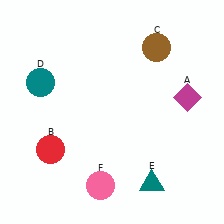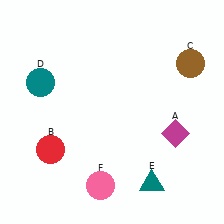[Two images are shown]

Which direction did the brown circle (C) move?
The brown circle (C) moved right.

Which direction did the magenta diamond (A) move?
The magenta diamond (A) moved down.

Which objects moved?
The objects that moved are: the magenta diamond (A), the brown circle (C).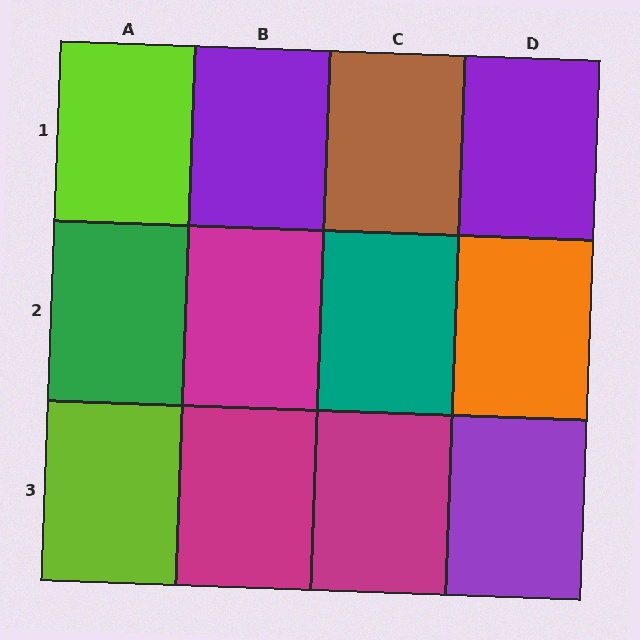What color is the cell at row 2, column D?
Orange.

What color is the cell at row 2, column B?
Magenta.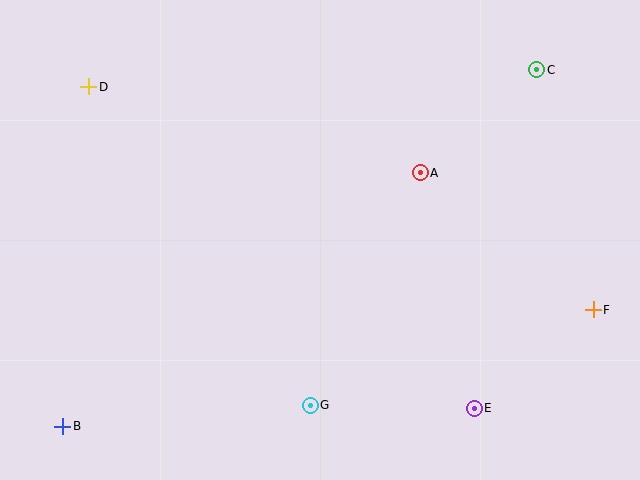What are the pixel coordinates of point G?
Point G is at (310, 405).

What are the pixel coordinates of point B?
Point B is at (63, 426).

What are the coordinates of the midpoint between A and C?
The midpoint between A and C is at (479, 121).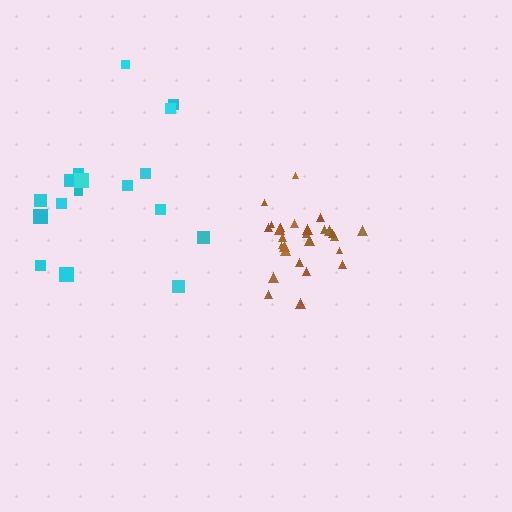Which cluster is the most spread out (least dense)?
Cyan.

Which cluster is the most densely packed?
Brown.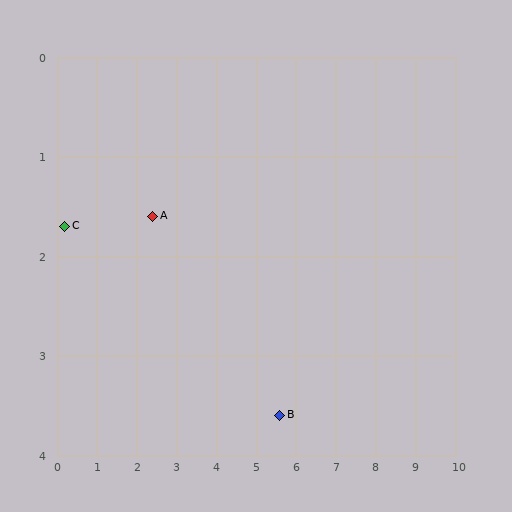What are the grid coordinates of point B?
Point B is at approximately (5.6, 3.6).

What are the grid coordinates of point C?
Point C is at approximately (0.2, 1.7).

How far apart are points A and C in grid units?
Points A and C are about 2.2 grid units apart.